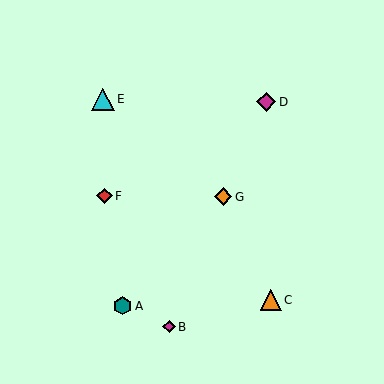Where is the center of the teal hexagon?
The center of the teal hexagon is at (123, 306).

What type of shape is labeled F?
Shape F is a red diamond.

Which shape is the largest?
The cyan triangle (labeled E) is the largest.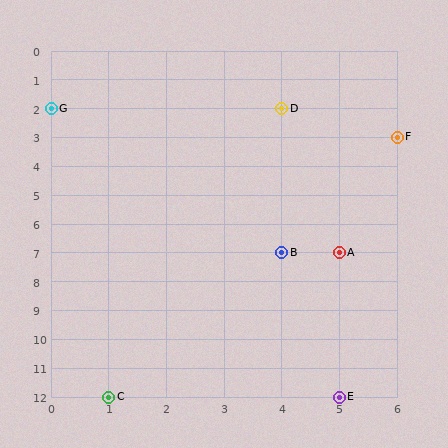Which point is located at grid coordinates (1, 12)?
Point C is at (1, 12).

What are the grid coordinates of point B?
Point B is at grid coordinates (4, 7).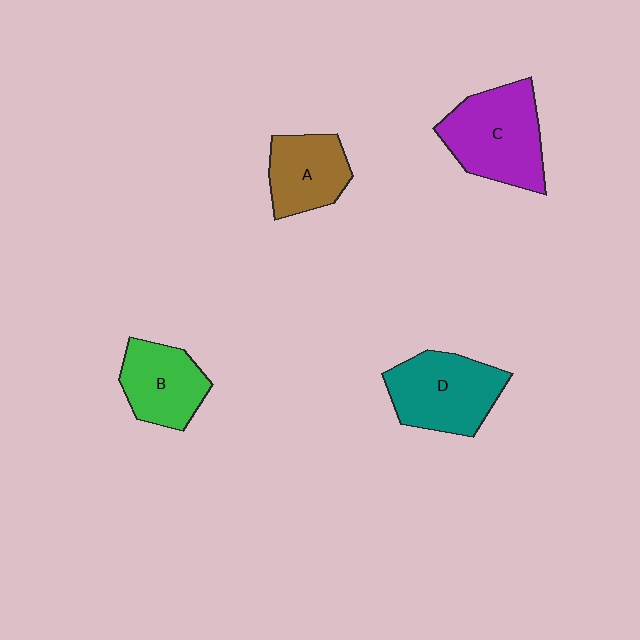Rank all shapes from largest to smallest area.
From largest to smallest: C (purple), D (teal), B (green), A (brown).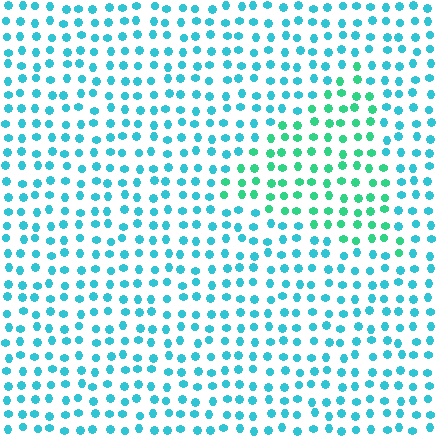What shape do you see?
I see a triangle.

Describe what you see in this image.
The image is filled with small cyan elements in a uniform arrangement. A triangle-shaped region is visible where the elements are tinted to a slightly different hue, forming a subtle color boundary.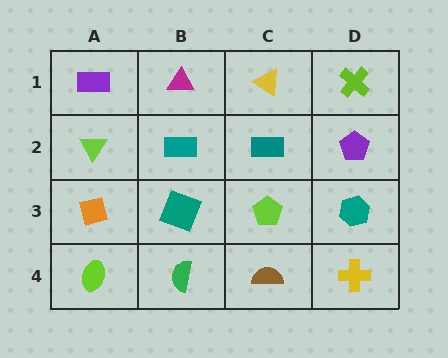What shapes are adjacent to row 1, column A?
A lime triangle (row 2, column A), a magenta triangle (row 1, column B).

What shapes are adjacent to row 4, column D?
A teal hexagon (row 3, column D), a brown semicircle (row 4, column C).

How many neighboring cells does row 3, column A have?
3.